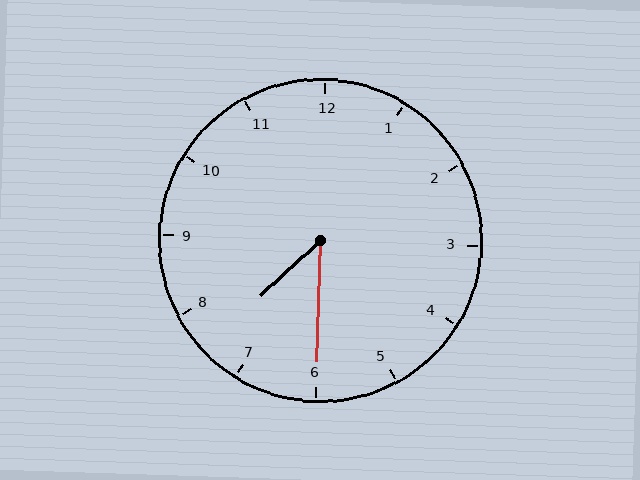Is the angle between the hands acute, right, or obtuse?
It is acute.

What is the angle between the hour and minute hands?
Approximately 45 degrees.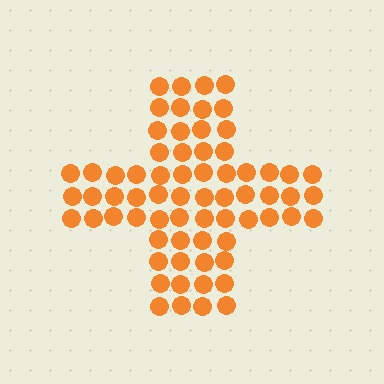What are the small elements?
The small elements are circles.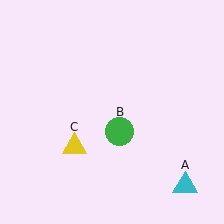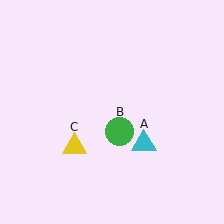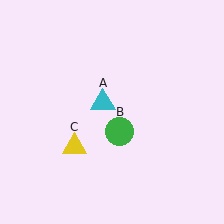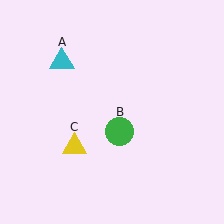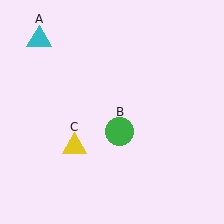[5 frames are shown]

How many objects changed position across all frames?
1 object changed position: cyan triangle (object A).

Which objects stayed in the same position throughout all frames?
Green circle (object B) and yellow triangle (object C) remained stationary.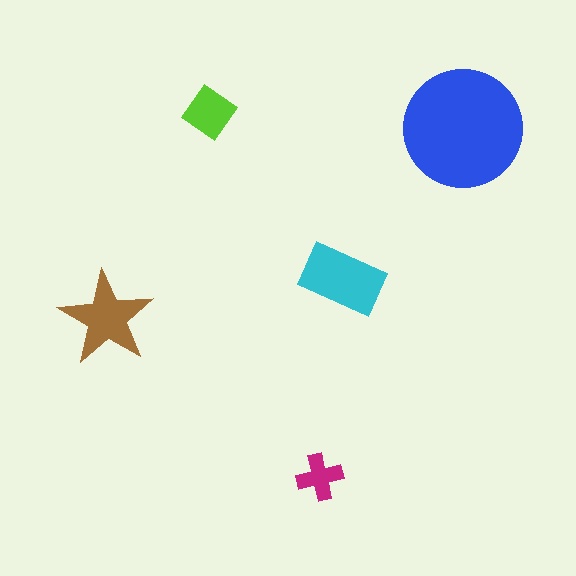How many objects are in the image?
There are 5 objects in the image.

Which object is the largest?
The blue circle.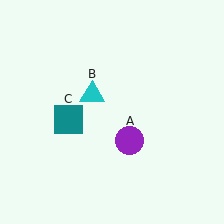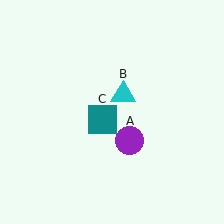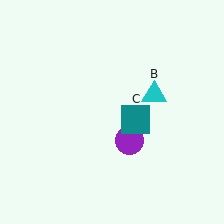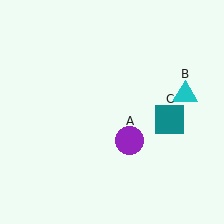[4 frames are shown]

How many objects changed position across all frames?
2 objects changed position: cyan triangle (object B), teal square (object C).